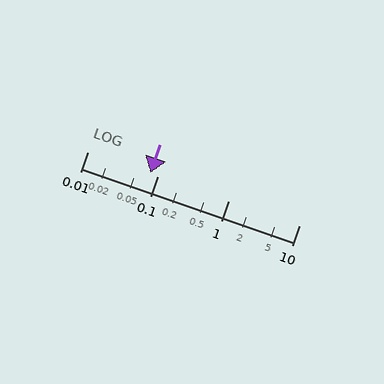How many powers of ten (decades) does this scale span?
The scale spans 3 decades, from 0.01 to 10.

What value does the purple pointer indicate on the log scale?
The pointer indicates approximately 0.077.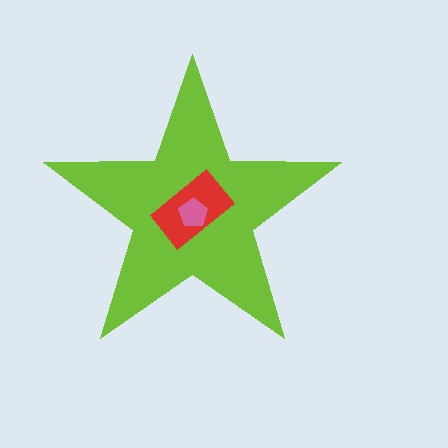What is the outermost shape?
The lime star.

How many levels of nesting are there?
3.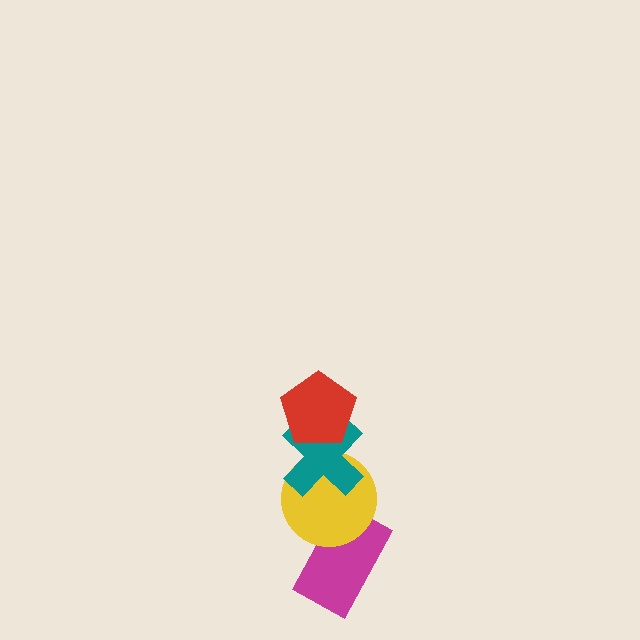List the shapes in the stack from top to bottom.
From top to bottom: the red pentagon, the teal cross, the yellow circle, the magenta rectangle.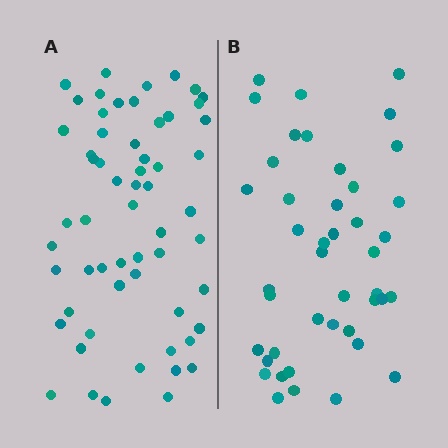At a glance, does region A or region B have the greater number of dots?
Region A (the left region) has more dots.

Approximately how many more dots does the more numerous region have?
Region A has approximately 15 more dots than region B.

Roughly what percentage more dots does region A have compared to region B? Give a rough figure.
About 35% more.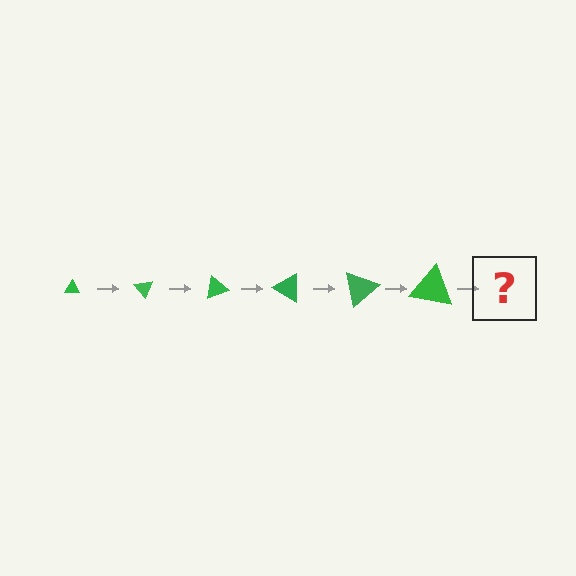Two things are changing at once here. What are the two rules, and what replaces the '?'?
The two rules are that the triangle grows larger each step and it rotates 50 degrees each step. The '?' should be a triangle, larger than the previous one and rotated 300 degrees from the start.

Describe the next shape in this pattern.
It should be a triangle, larger than the previous one and rotated 300 degrees from the start.